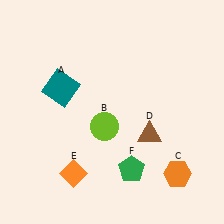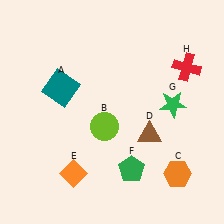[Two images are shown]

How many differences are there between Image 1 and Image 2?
There are 2 differences between the two images.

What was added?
A green star (G), a red cross (H) were added in Image 2.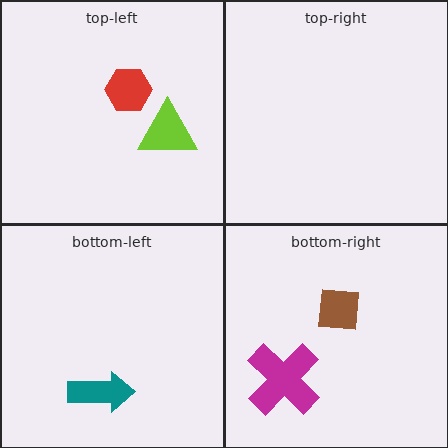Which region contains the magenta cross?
The bottom-right region.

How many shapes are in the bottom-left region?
1.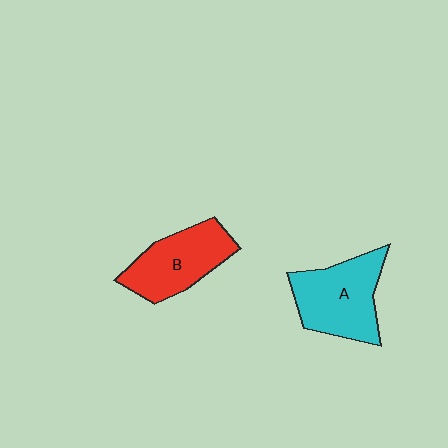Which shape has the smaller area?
Shape B (red).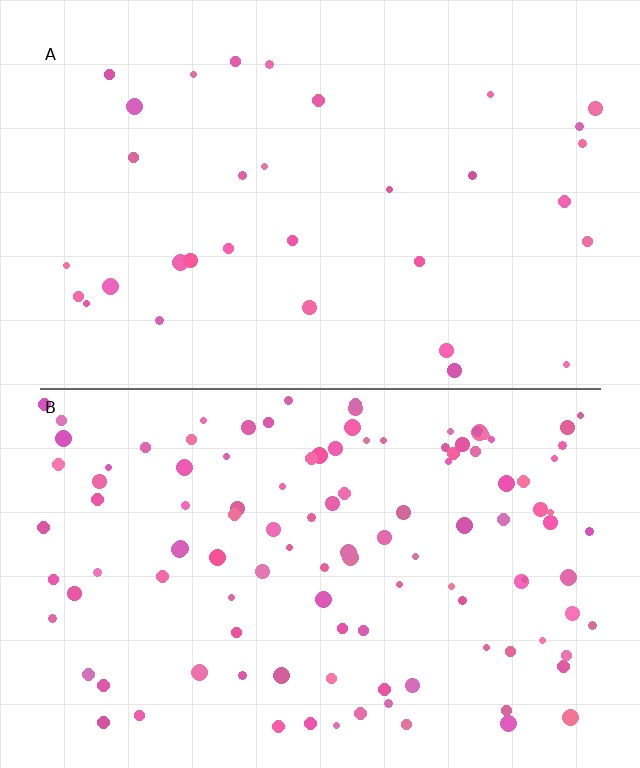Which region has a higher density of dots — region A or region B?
B (the bottom).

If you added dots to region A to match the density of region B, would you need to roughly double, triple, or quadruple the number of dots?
Approximately quadruple.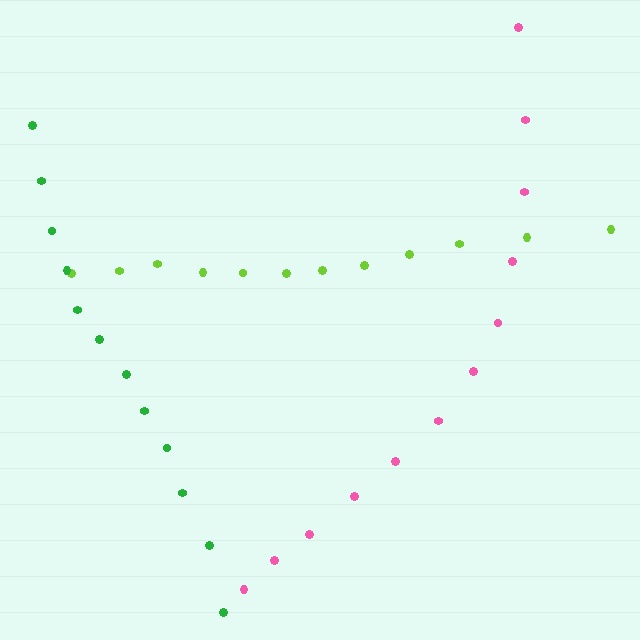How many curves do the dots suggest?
There are 3 distinct paths.